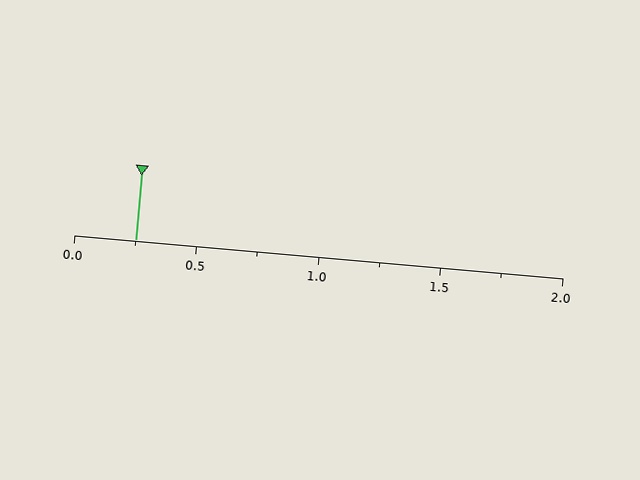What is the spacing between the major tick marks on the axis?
The major ticks are spaced 0.5 apart.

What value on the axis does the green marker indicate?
The marker indicates approximately 0.25.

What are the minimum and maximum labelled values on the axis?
The axis runs from 0.0 to 2.0.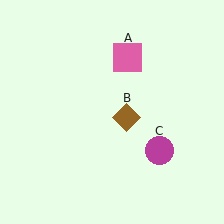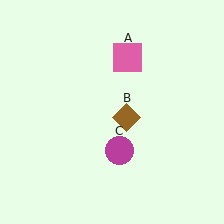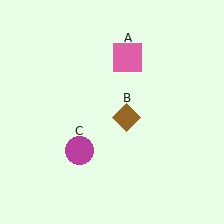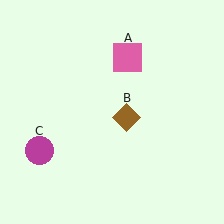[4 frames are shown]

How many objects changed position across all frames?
1 object changed position: magenta circle (object C).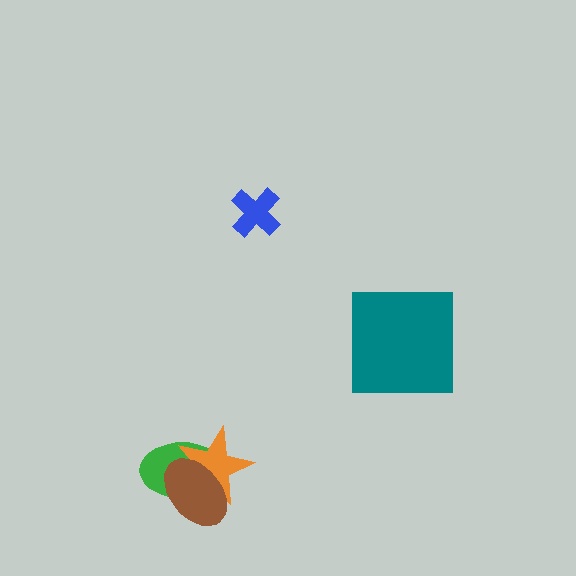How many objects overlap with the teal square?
0 objects overlap with the teal square.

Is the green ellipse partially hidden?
Yes, it is partially covered by another shape.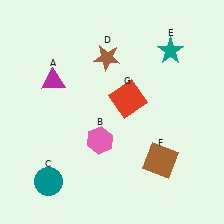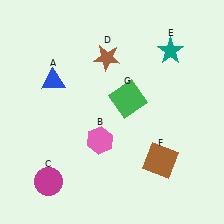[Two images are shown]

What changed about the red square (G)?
In Image 1, G is red. In Image 2, it changed to green.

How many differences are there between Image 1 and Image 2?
There are 3 differences between the two images.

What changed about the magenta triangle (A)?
In Image 1, A is magenta. In Image 2, it changed to blue.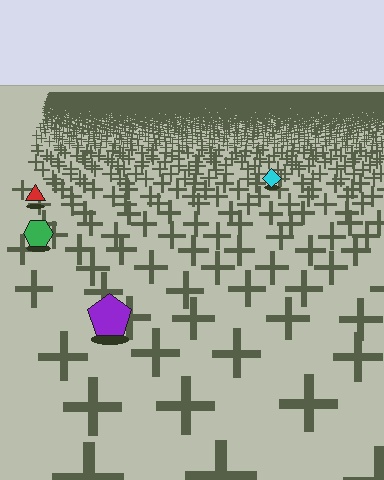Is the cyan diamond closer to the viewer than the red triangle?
No. The red triangle is closer — you can tell from the texture gradient: the ground texture is coarser near it.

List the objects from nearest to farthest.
From nearest to farthest: the purple pentagon, the green hexagon, the red triangle, the cyan diamond.